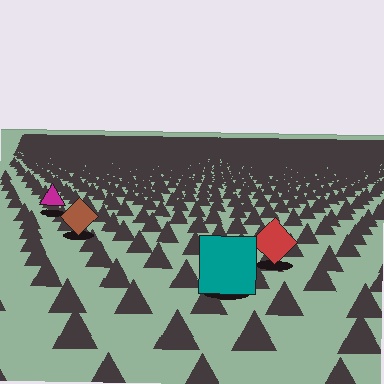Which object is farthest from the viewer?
The magenta triangle is farthest from the viewer. It appears smaller and the ground texture around it is denser.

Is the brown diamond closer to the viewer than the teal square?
No. The teal square is closer — you can tell from the texture gradient: the ground texture is coarser near it.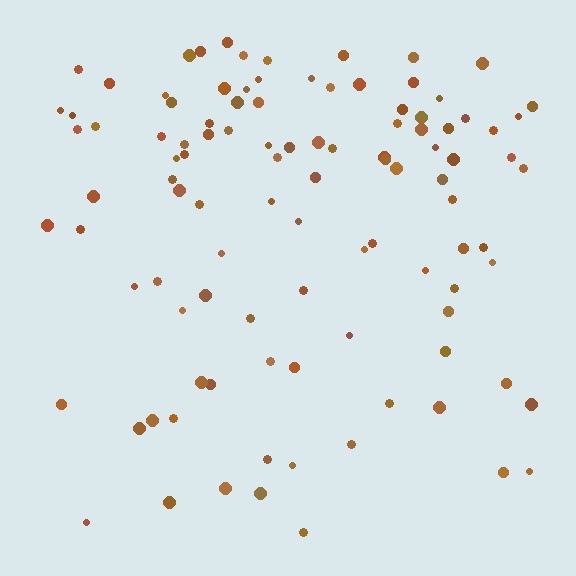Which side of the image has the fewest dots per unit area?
The bottom.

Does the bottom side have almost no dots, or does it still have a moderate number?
Still a moderate number, just noticeably fewer than the top.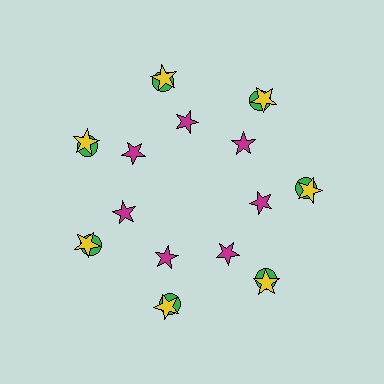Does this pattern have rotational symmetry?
Yes, this pattern has 7-fold rotational symmetry. It looks the same after rotating 51 degrees around the center.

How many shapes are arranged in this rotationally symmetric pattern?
There are 21 shapes, arranged in 7 groups of 3.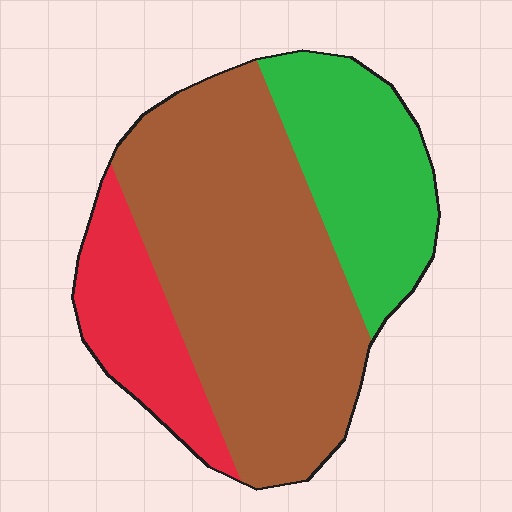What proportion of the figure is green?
Green takes up between a sixth and a third of the figure.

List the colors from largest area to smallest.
From largest to smallest: brown, green, red.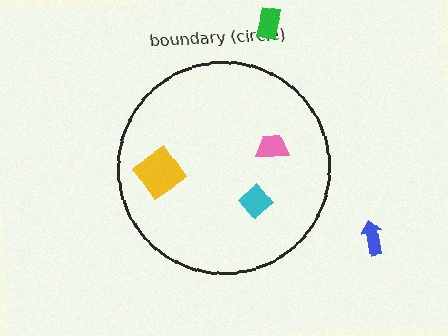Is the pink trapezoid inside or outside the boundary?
Inside.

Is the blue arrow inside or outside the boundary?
Outside.